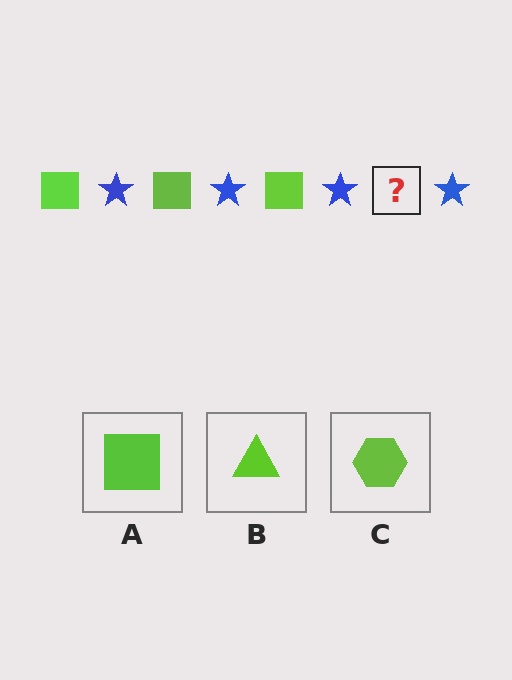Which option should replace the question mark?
Option A.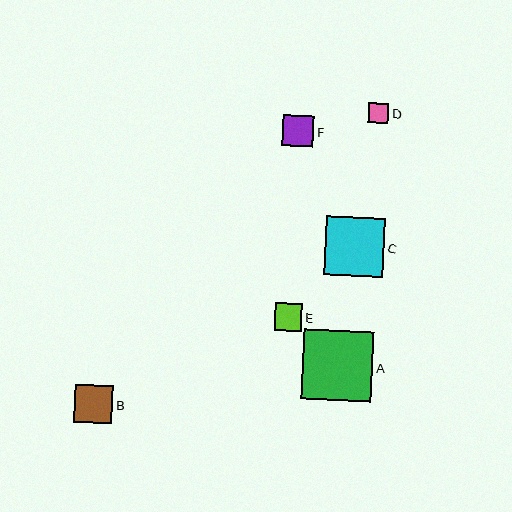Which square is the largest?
Square A is the largest with a size of approximately 70 pixels.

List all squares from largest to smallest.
From largest to smallest: A, C, B, F, E, D.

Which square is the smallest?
Square D is the smallest with a size of approximately 20 pixels.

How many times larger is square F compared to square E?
Square F is approximately 1.1 times the size of square E.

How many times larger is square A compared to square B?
Square A is approximately 1.8 times the size of square B.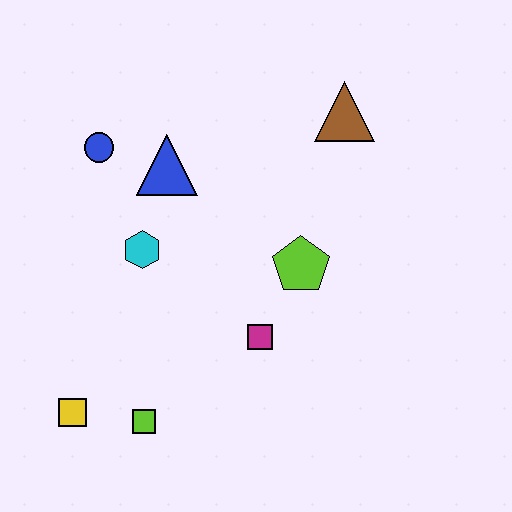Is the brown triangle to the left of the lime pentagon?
No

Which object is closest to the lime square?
The yellow square is closest to the lime square.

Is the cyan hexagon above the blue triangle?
No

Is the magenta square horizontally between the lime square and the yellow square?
No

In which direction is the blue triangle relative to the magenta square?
The blue triangle is above the magenta square.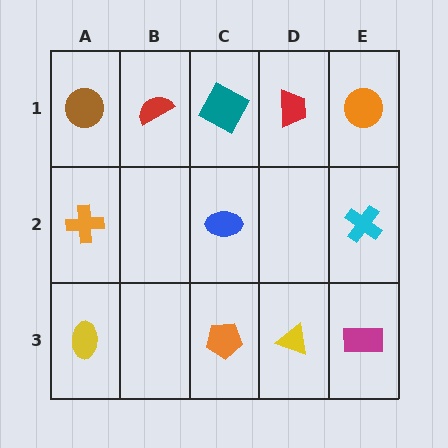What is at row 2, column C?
A blue ellipse.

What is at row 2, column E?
A cyan cross.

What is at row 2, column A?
An orange cross.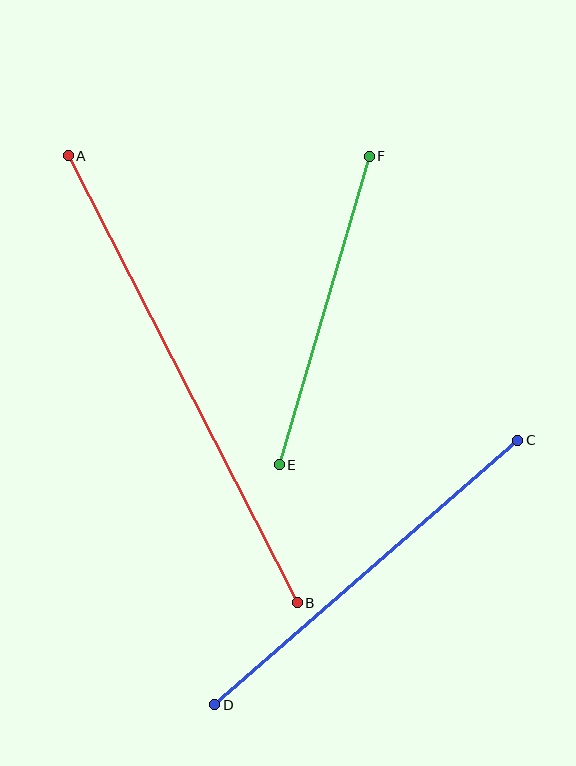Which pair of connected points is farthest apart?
Points A and B are farthest apart.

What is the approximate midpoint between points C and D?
The midpoint is at approximately (366, 573) pixels.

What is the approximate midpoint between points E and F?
The midpoint is at approximately (324, 311) pixels.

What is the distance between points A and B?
The distance is approximately 502 pixels.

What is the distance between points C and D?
The distance is approximately 402 pixels.